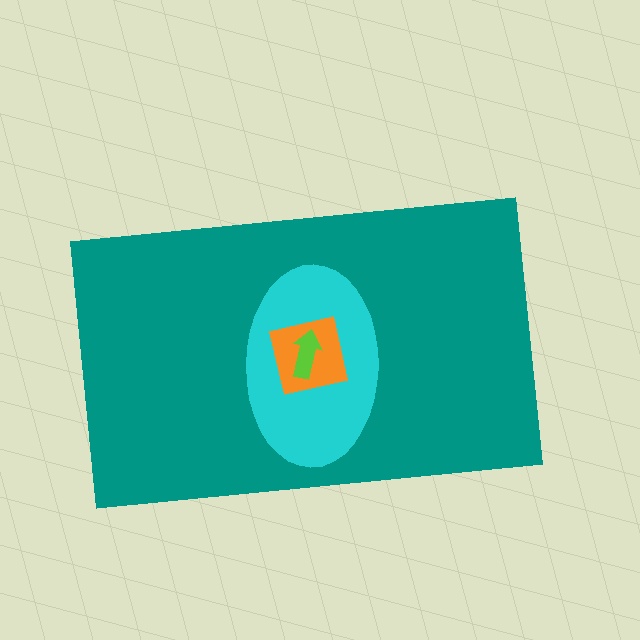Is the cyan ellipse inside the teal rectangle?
Yes.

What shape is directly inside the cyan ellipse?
The orange square.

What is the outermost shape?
The teal rectangle.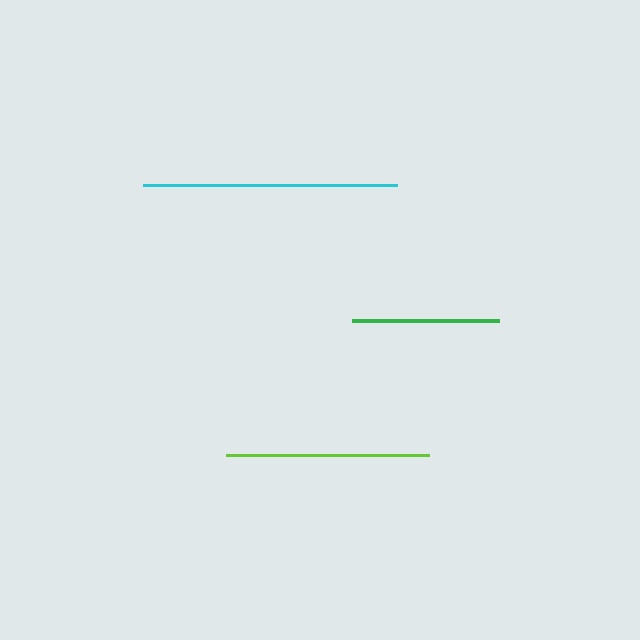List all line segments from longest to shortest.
From longest to shortest: cyan, lime, green.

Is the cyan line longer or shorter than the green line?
The cyan line is longer than the green line.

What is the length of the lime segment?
The lime segment is approximately 203 pixels long.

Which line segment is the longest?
The cyan line is the longest at approximately 254 pixels.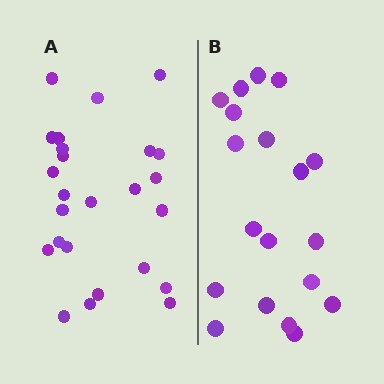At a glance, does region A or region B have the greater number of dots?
Region A (the left region) has more dots.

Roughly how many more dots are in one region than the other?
Region A has about 6 more dots than region B.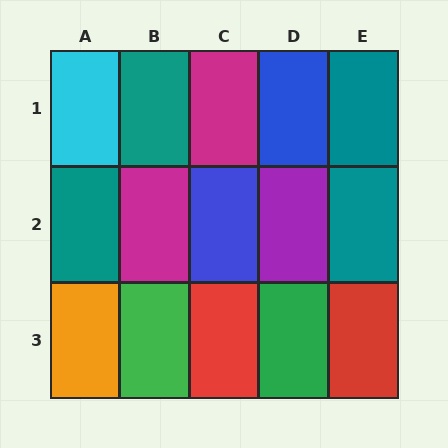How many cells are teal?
4 cells are teal.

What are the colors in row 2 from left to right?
Teal, magenta, blue, purple, teal.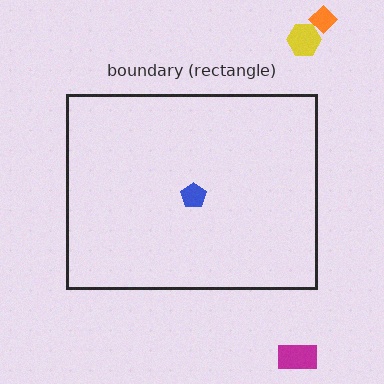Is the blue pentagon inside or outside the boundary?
Inside.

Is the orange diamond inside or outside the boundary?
Outside.